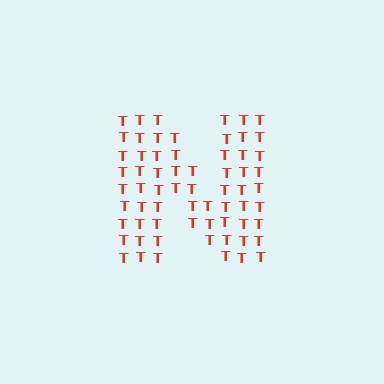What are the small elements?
The small elements are letter T's.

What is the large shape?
The large shape is the letter N.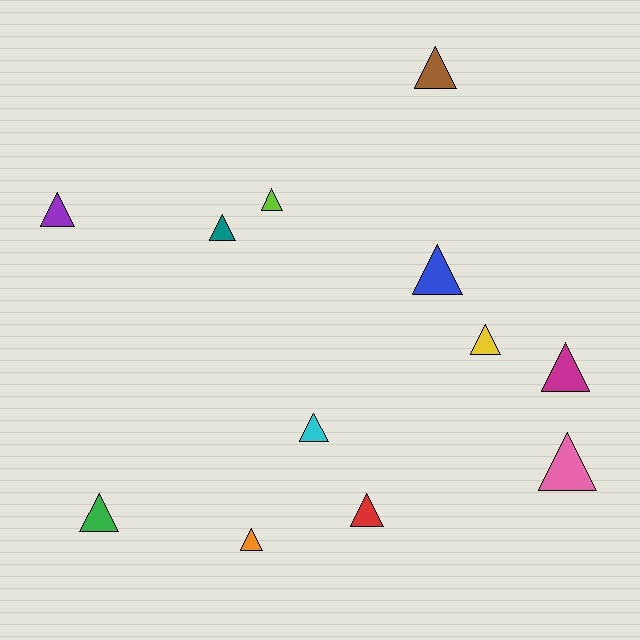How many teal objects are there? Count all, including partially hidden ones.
There is 1 teal object.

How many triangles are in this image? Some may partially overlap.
There are 12 triangles.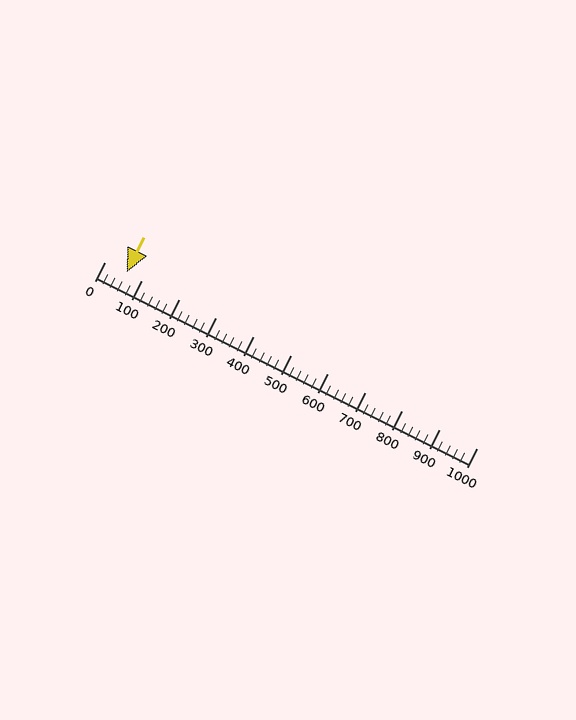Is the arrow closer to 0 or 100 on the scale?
The arrow is closer to 100.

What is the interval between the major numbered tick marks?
The major tick marks are spaced 100 units apart.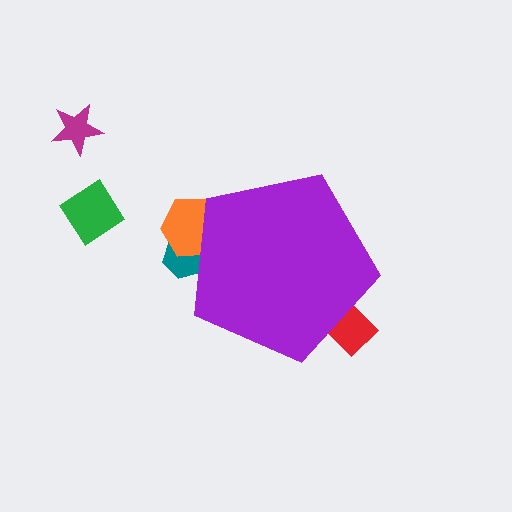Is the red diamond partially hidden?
Yes, the red diamond is partially hidden behind the purple pentagon.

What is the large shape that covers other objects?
A purple pentagon.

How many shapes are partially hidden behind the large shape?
3 shapes are partially hidden.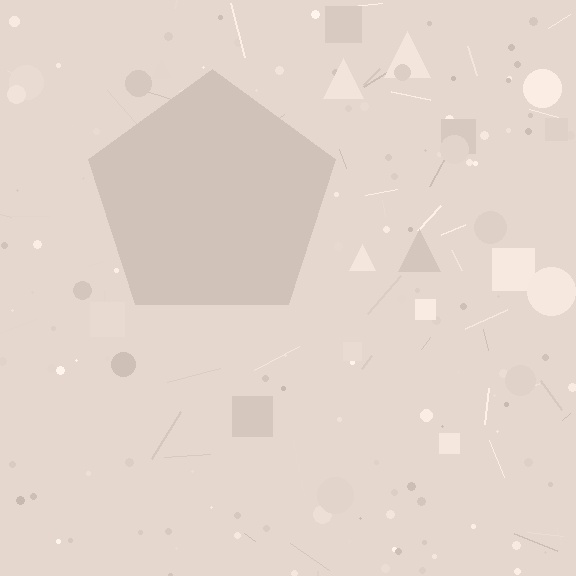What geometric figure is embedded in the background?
A pentagon is embedded in the background.